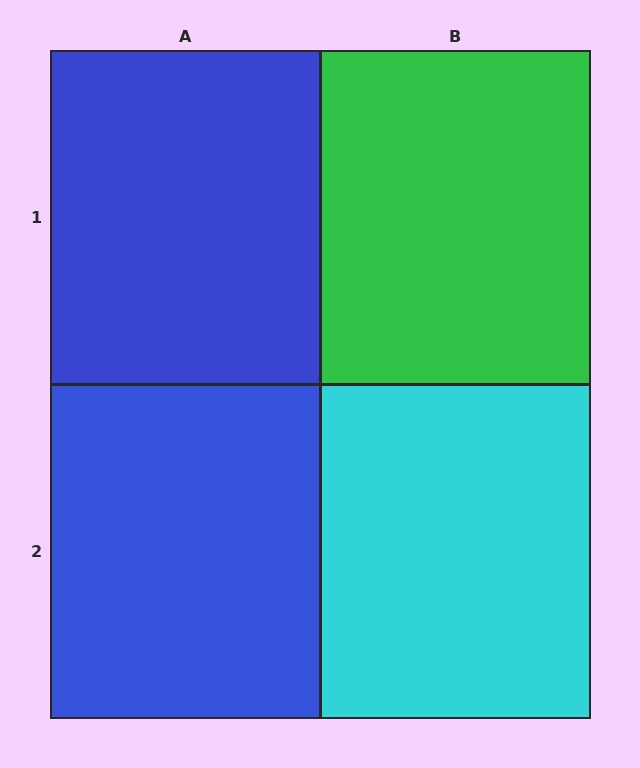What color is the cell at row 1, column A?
Blue.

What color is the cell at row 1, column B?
Green.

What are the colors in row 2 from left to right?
Blue, cyan.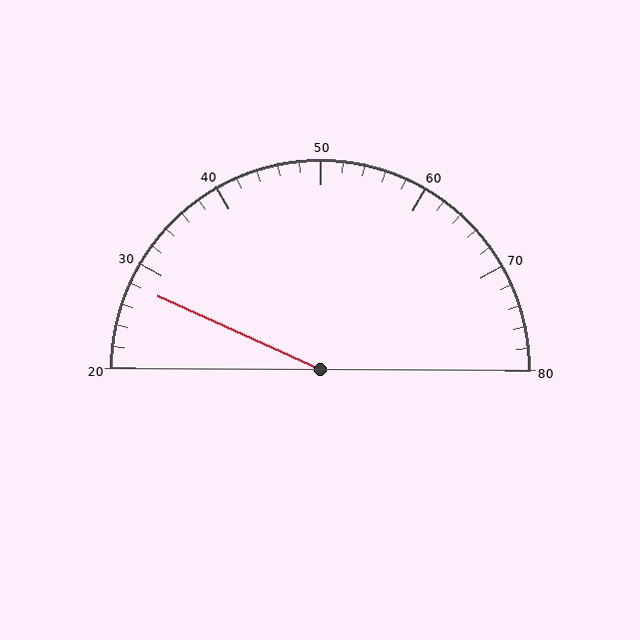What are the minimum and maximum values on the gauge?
The gauge ranges from 20 to 80.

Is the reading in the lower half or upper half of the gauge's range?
The reading is in the lower half of the range (20 to 80).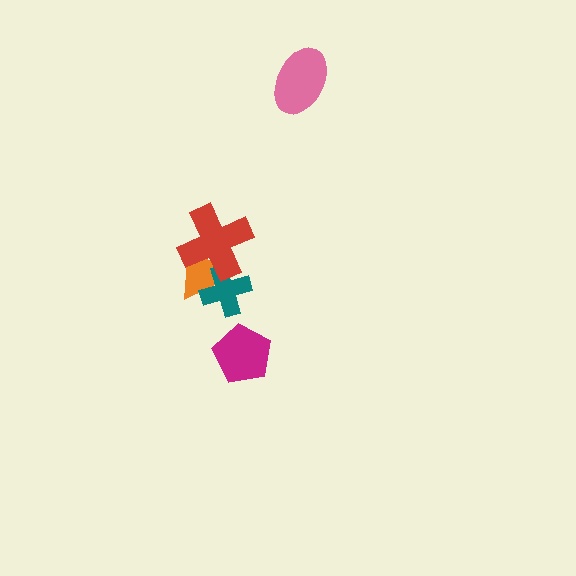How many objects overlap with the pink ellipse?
0 objects overlap with the pink ellipse.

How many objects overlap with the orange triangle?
2 objects overlap with the orange triangle.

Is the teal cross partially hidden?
Yes, it is partially covered by another shape.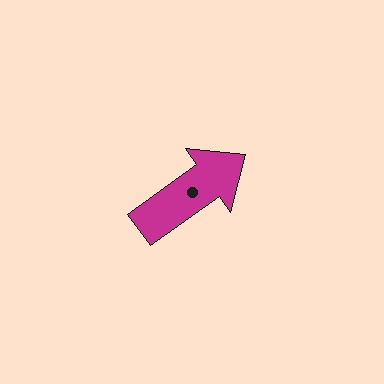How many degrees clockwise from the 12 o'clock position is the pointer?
Approximately 54 degrees.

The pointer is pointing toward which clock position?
Roughly 2 o'clock.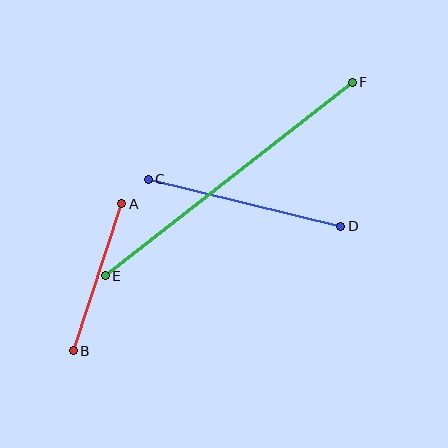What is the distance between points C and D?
The distance is approximately 198 pixels.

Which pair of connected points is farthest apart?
Points E and F are farthest apart.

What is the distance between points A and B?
The distance is approximately 155 pixels.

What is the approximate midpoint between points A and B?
The midpoint is at approximately (98, 277) pixels.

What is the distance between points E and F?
The distance is approximately 314 pixels.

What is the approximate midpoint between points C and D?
The midpoint is at approximately (244, 203) pixels.